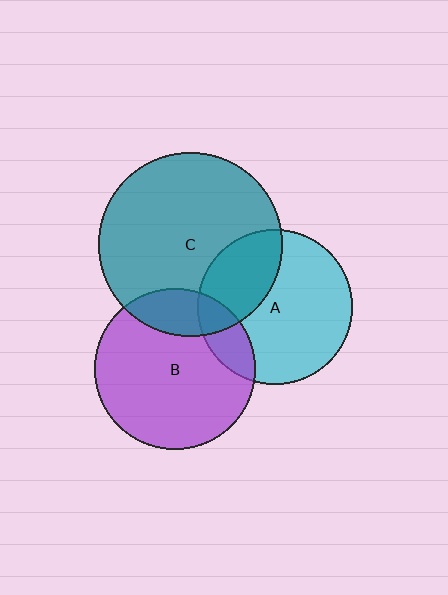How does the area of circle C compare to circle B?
Approximately 1.3 times.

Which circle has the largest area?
Circle C (teal).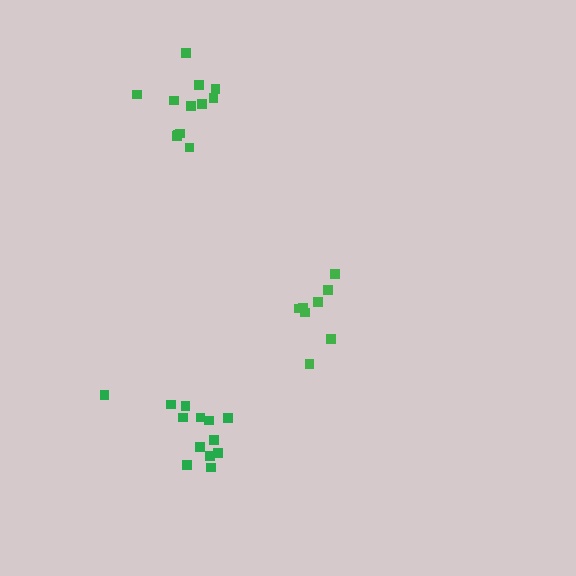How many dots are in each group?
Group 1: 8 dots, Group 2: 12 dots, Group 3: 13 dots (33 total).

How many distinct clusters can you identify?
There are 3 distinct clusters.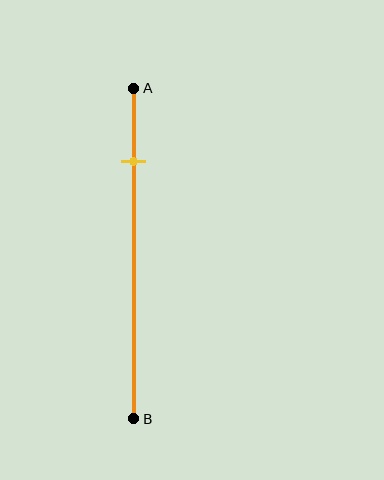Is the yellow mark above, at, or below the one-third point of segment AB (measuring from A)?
The yellow mark is above the one-third point of segment AB.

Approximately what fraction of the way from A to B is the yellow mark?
The yellow mark is approximately 20% of the way from A to B.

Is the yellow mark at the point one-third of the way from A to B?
No, the mark is at about 20% from A, not at the 33% one-third point.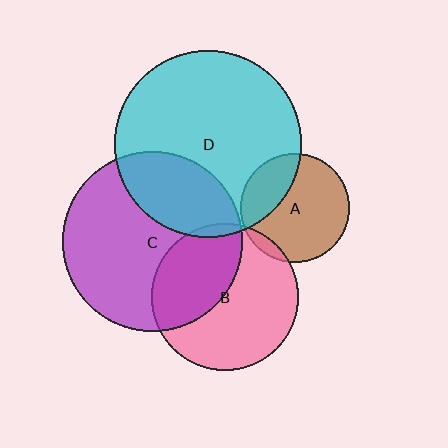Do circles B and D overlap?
Yes.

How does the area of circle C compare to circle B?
Approximately 1.5 times.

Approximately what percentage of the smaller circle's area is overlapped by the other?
Approximately 5%.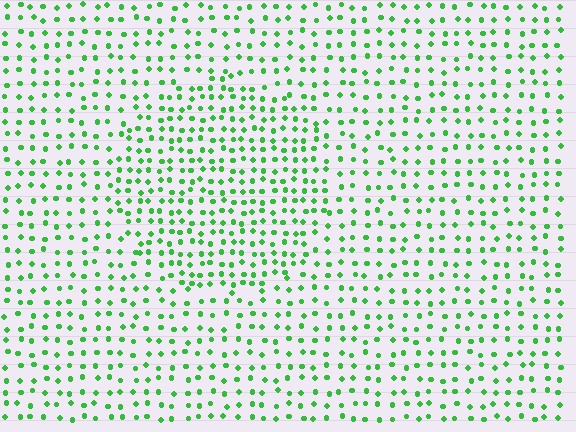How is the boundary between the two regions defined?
The boundary is defined by a change in element density (approximately 1.5x ratio). All elements are the same color, size, and shape.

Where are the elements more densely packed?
The elements are more densely packed inside the circle boundary.